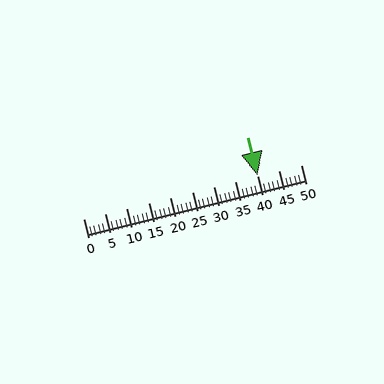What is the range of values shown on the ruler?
The ruler shows values from 0 to 50.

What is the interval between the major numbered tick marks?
The major tick marks are spaced 5 units apart.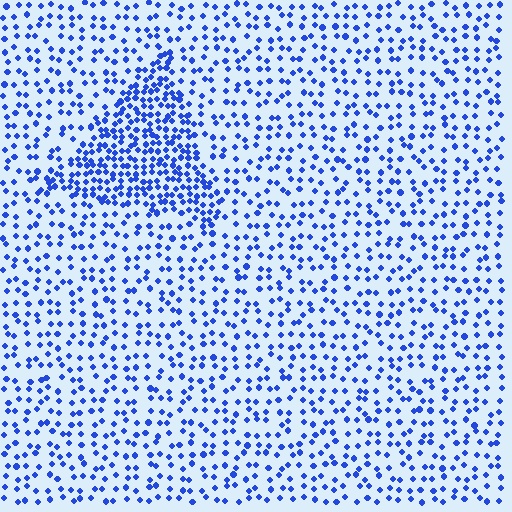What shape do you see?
I see a triangle.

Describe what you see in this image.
The image contains small blue elements arranged at two different densities. A triangle-shaped region is visible where the elements are more densely packed than the surrounding area.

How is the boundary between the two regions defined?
The boundary is defined by a change in element density (approximately 2.2x ratio). All elements are the same color, size, and shape.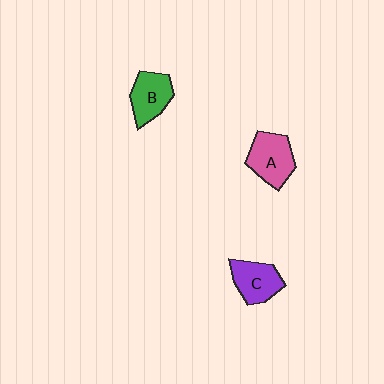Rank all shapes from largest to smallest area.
From largest to smallest: A (pink), C (purple), B (green).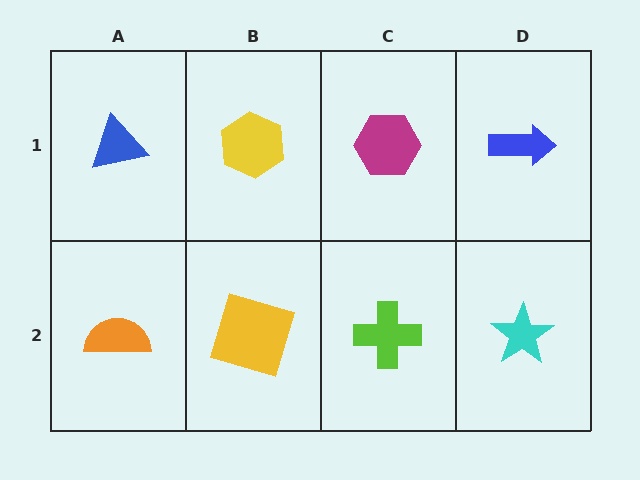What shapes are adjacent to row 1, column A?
An orange semicircle (row 2, column A), a yellow hexagon (row 1, column B).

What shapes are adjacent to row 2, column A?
A blue triangle (row 1, column A), a yellow square (row 2, column B).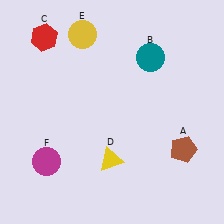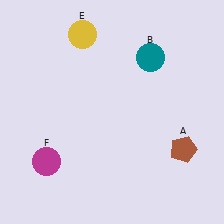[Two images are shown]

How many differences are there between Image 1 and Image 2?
There are 2 differences between the two images.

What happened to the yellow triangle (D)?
The yellow triangle (D) was removed in Image 2. It was in the bottom-left area of Image 1.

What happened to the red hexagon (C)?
The red hexagon (C) was removed in Image 2. It was in the top-left area of Image 1.